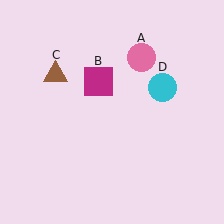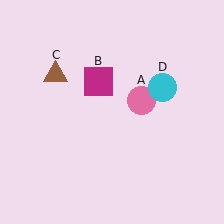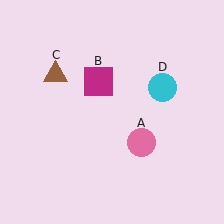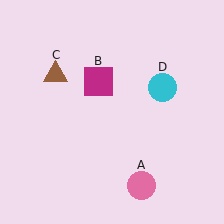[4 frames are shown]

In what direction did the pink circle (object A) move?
The pink circle (object A) moved down.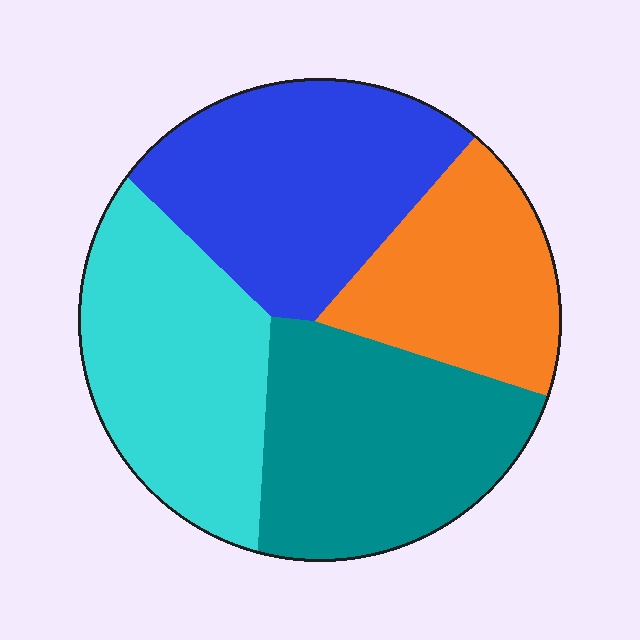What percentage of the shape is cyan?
Cyan covers roughly 25% of the shape.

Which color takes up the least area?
Orange, at roughly 20%.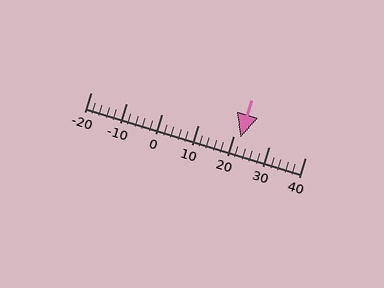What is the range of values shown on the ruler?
The ruler shows values from -20 to 40.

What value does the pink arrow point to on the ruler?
The pink arrow points to approximately 22.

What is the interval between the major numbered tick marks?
The major tick marks are spaced 10 units apart.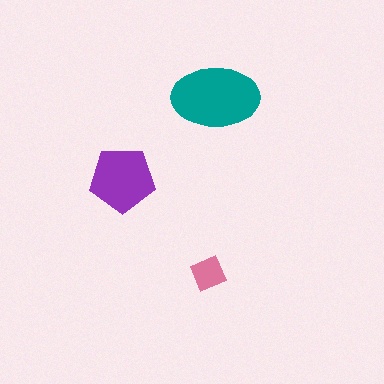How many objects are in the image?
There are 3 objects in the image.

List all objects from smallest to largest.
The pink diamond, the purple pentagon, the teal ellipse.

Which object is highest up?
The teal ellipse is topmost.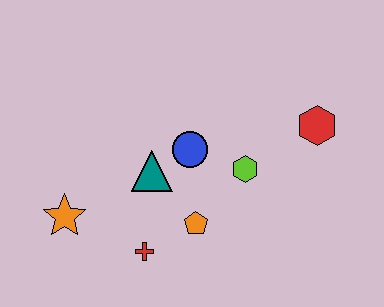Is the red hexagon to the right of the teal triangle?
Yes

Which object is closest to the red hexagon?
The lime hexagon is closest to the red hexagon.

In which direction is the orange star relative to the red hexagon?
The orange star is to the left of the red hexagon.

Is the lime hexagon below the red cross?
No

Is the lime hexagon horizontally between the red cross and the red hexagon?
Yes